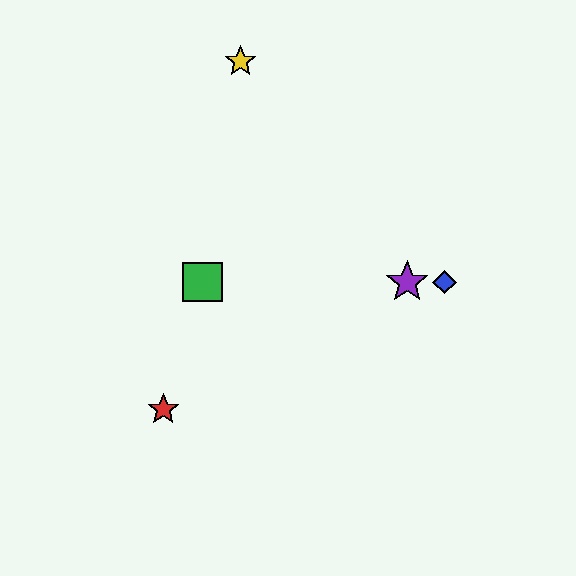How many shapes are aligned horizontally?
3 shapes (the blue diamond, the green square, the purple star) are aligned horizontally.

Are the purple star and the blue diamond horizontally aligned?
Yes, both are at y≈282.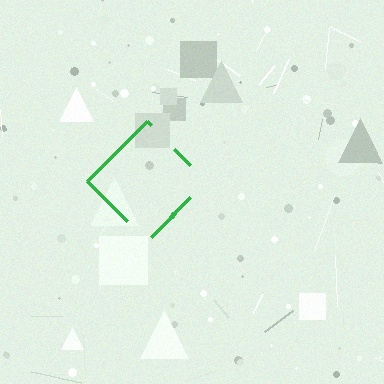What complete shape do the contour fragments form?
The contour fragments form a diamond.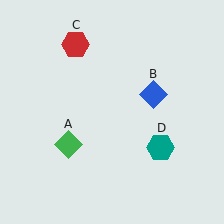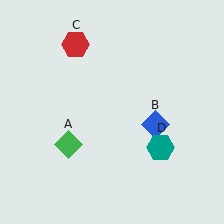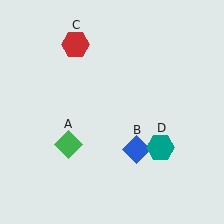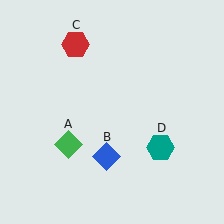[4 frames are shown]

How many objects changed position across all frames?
1 object changed position: blue diamond (object B).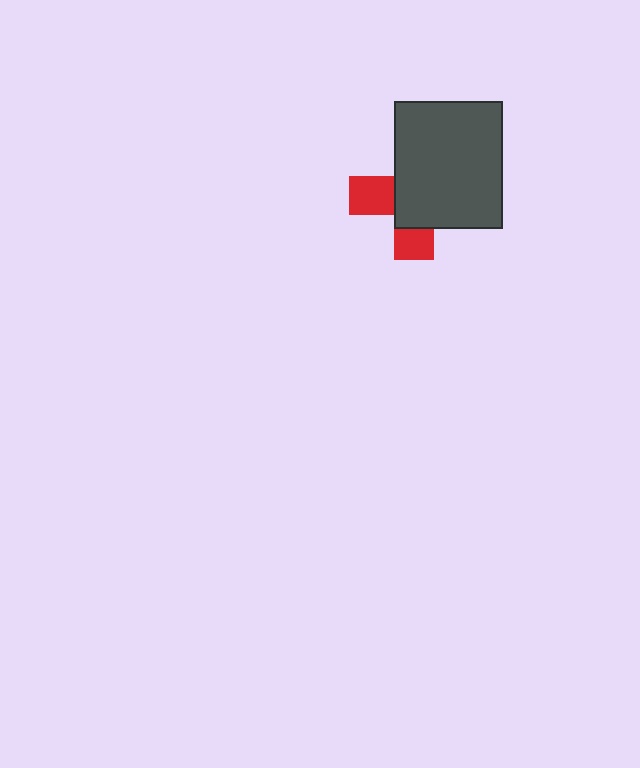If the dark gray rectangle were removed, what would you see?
You would see the complete red cross.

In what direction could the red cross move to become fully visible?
The red cross could move toward the lower-left. That would shift it out from behind the dark gray rectangle entirely.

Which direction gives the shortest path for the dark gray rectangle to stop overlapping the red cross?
Moving toward the upper-right gives the shortest separation.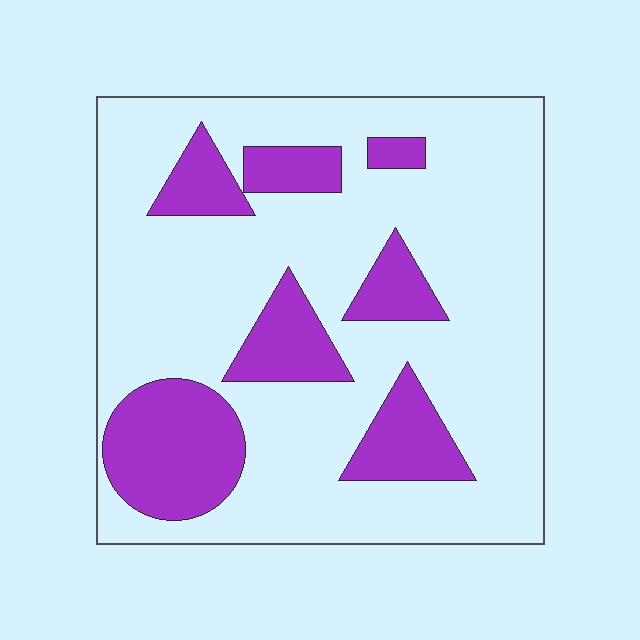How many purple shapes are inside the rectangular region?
7.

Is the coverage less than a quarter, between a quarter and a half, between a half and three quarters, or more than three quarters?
Less than a quarter.